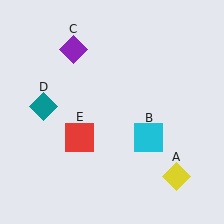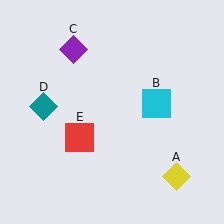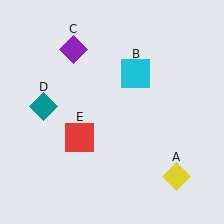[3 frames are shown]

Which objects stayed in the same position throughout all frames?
Yellow diamond (object A) and purple diamond (object C) and teal diamond (object D) and red square (object E) remained stationary.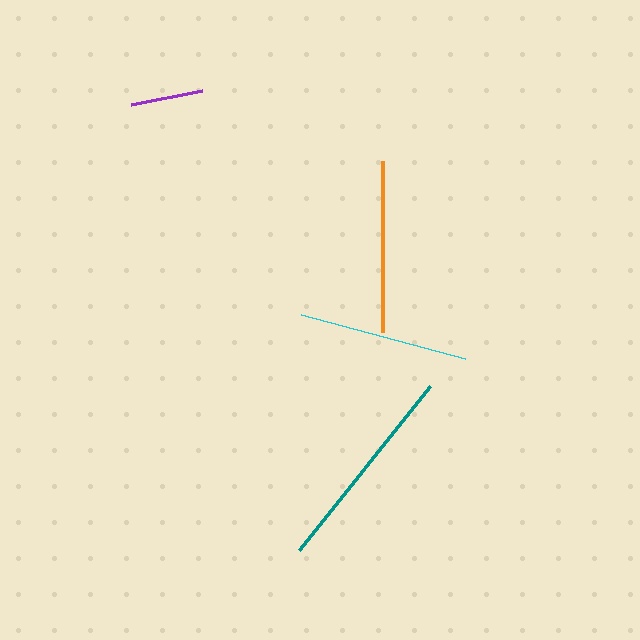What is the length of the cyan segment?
The cyan segment is approximately 170 pixels long.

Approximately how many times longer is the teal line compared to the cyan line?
The teal line is approximately 1.2 times the length of the cyan line.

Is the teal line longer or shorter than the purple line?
The teal line is longer than the purple line.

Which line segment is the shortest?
The purple line is the shortest at approximately 72 pixels.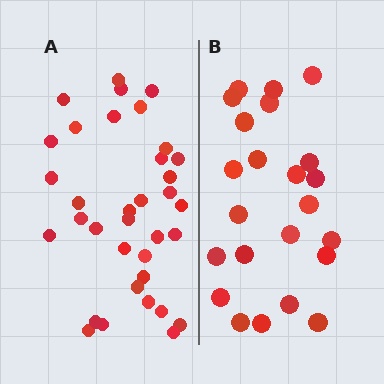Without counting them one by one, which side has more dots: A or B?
Region A (the left region) has more dots.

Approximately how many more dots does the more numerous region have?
Region A has roughly 12 or so more dots than region B.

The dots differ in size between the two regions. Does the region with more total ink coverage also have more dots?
No. Region B has more total ink coverage because its dots are larger, but region A actually contains more individual dots. Total area can be misleading — the number of items is what matters here.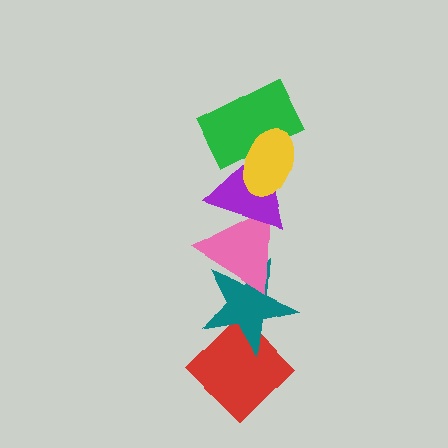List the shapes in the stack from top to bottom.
From top to bottom: the yellow ellipse, the green rectangle, the purple triangle, the pink triangle, the teal star, the red diamond.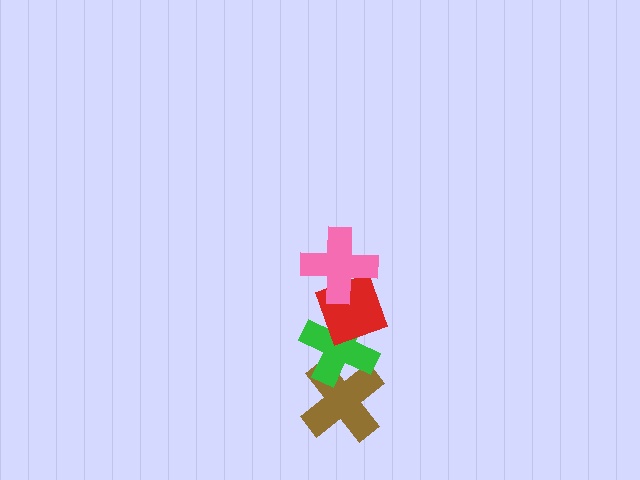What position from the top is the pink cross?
The pink cross is 1st from the top.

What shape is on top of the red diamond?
The pink cross is on top of the red diamond.